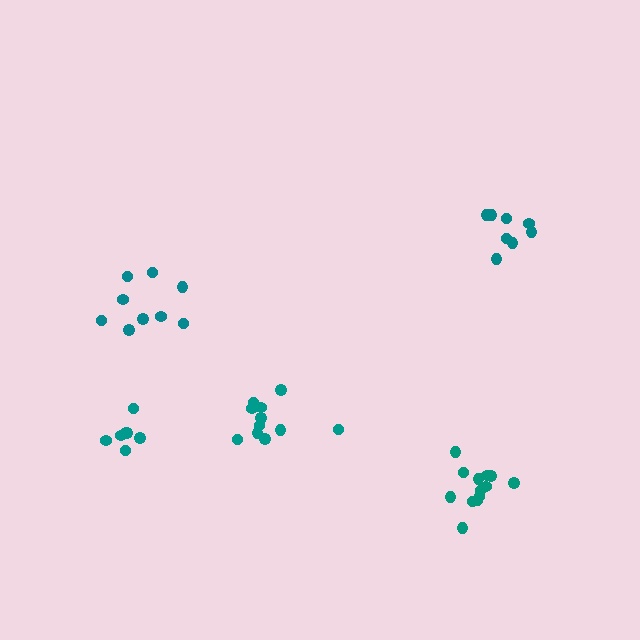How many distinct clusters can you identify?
There are 5 distinct clusters.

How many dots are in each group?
Group 1: 13 dots, Group 2: 11 dots, Group 3: 8 dots, Group 4: 9 dots, Group 5: 7 dots (48 total).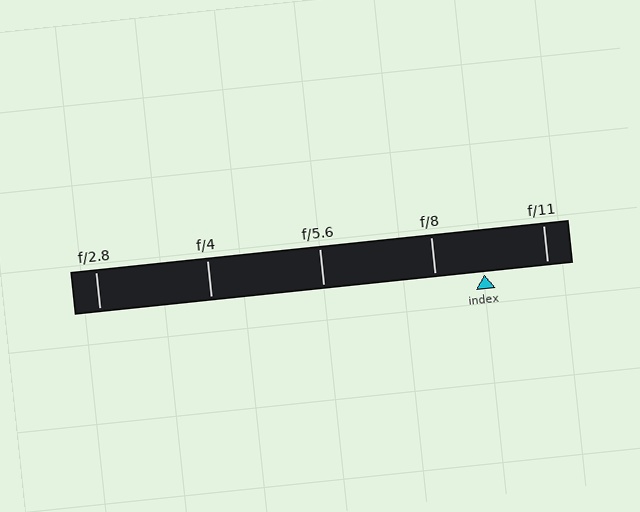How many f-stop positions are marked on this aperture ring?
There are 5 f-stop positions marked.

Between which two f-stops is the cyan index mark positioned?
The index mark is between f/8 and f/11.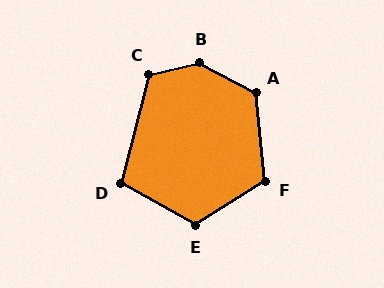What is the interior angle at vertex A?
Approximately 124 degrees (obtuse).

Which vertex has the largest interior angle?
B, at approximately 138 degrees.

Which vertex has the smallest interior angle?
D, at approximately 105 degrees.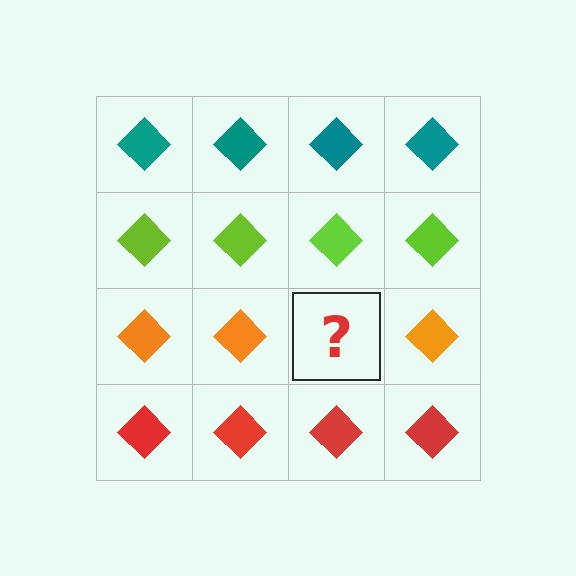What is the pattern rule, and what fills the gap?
The rule is that each row has a consistent color. The gap should be filled with an orange diamond.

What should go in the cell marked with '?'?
The missing cell should contain an orange diamond.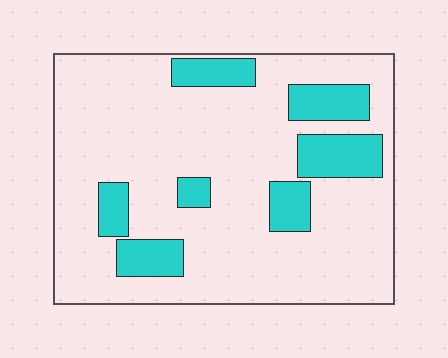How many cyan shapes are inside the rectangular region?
7.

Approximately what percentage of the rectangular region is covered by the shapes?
Approximately 20%.